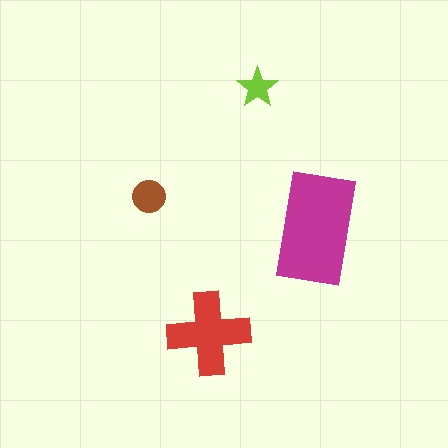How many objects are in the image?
There are 4 objects in the image.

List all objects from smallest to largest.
The lime star, the brown circle, the red cross, the magenta rectangle.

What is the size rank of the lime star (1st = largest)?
4th.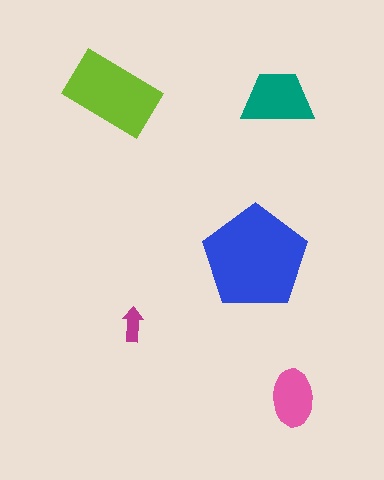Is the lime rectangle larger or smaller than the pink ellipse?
Larger.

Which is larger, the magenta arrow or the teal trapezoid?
The teal trapezoid.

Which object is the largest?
The blue pentagon.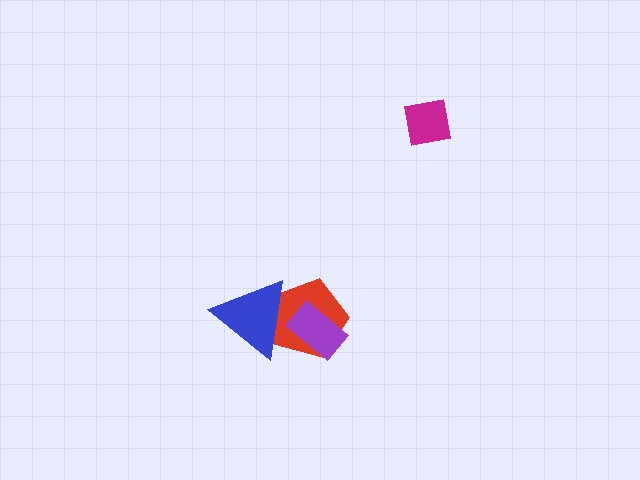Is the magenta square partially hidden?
No, no other shape covers it.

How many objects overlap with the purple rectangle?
2 objects overlap with the purple rectangle.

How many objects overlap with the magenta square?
0 objects overlap with the magenta square.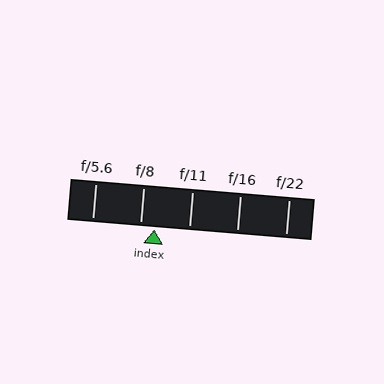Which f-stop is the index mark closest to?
The index mark is closest to f/8.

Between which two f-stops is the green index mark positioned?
The index mark is between f/8 and f/11.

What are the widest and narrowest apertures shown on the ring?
The widest aperture shown is f/5.6 and the narrowest is f/22.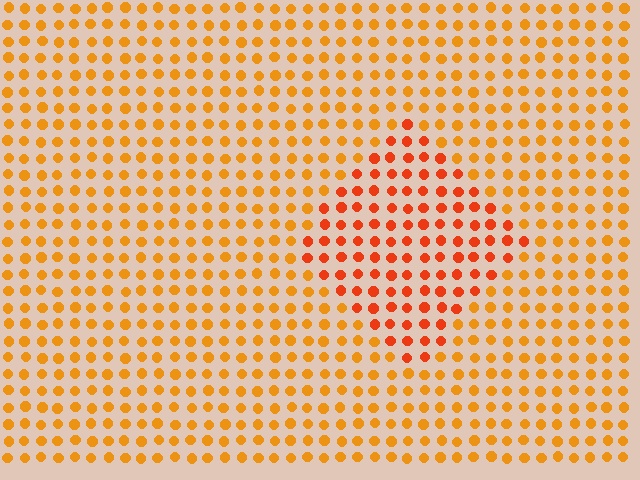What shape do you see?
I see a diamond.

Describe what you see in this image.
The image is filled with small orange elements in a uniform arrangement. A diamond-shaped region is visible where the elements are tinted to a slightly different hue, forming a subtle color boundary.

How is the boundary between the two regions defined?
The boundary is defined purely by a slight shift in hue (about 25 degrees). Spacing, size, and orientation are identical on both sides.